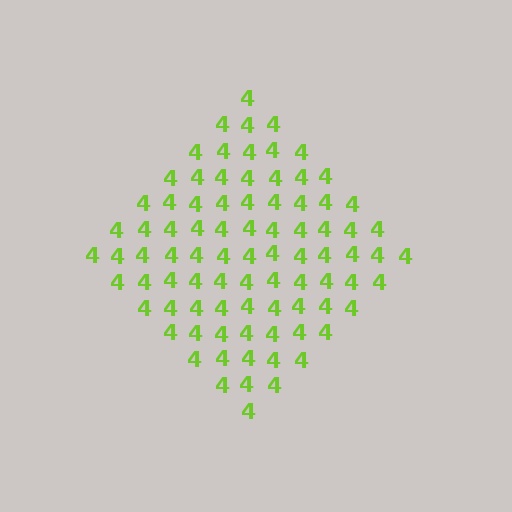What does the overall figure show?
The overall figure shows a diamond.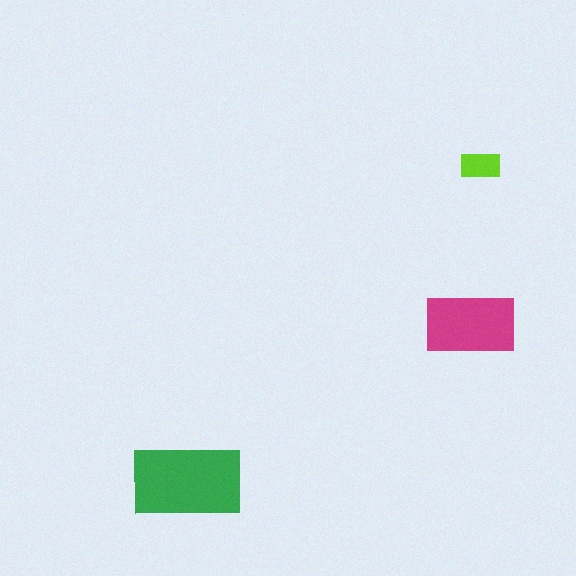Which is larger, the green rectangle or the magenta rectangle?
The green one.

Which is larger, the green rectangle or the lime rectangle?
The green one.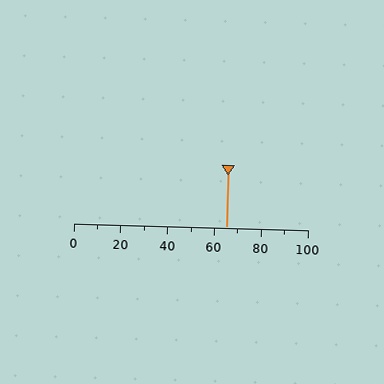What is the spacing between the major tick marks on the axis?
The major ticks are spaced 20 apart.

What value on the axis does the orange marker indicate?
The marker indicates approximately 65.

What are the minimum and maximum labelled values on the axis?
The axis runs from 0 to 100.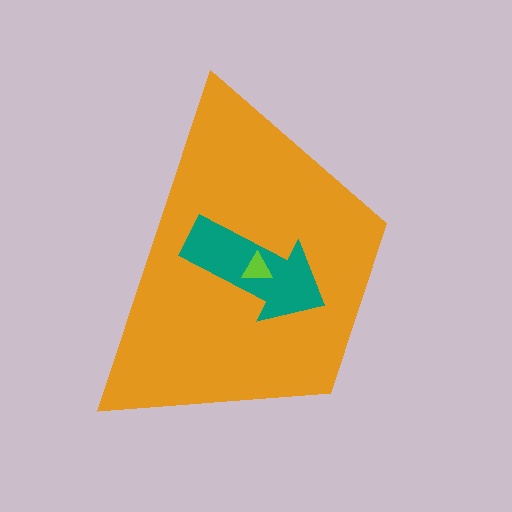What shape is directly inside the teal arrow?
The lime triangle.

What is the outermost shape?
The orange trapezoid.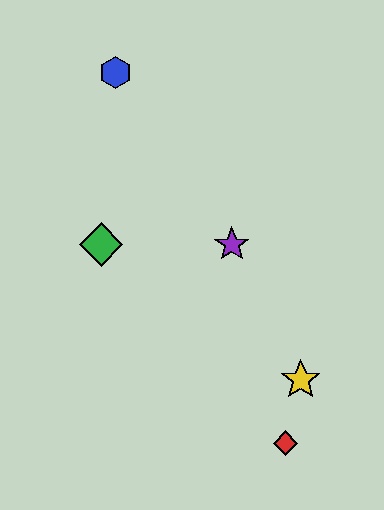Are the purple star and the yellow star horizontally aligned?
No, the purple star is at y≈245 and the yellow star is at y≈380.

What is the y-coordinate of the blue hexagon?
The blue hexagon is at y≈73.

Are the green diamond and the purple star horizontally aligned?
Yes, both are at y≈245.